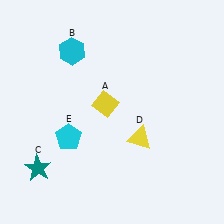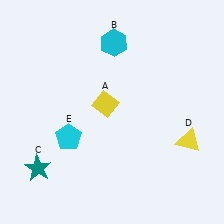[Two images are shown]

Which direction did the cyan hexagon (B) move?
The cyan hexagon (B) moved right.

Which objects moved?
The objects that moved are: the cyan hexagon (B), the yellow triangle (D).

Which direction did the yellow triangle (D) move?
The yellow triangle (D) moved right.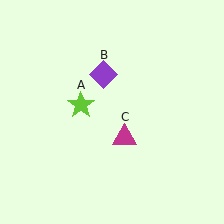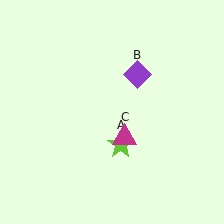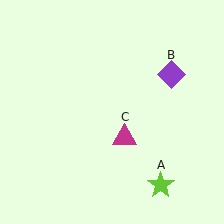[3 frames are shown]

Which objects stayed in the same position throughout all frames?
Magenta triangle (object C) remained stationary.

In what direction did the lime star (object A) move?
The lime star (object A) moved down and to the right.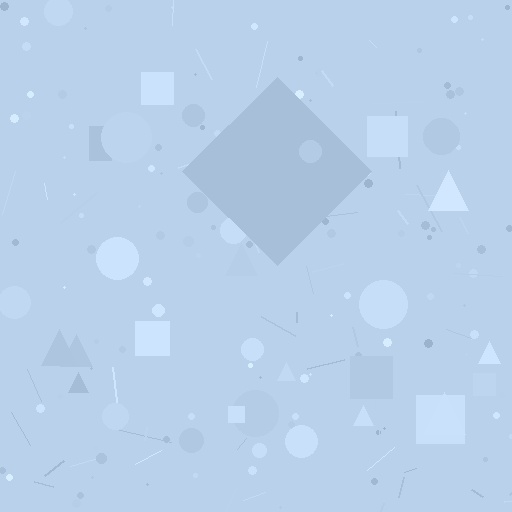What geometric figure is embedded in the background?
A diamond is embedded in the background.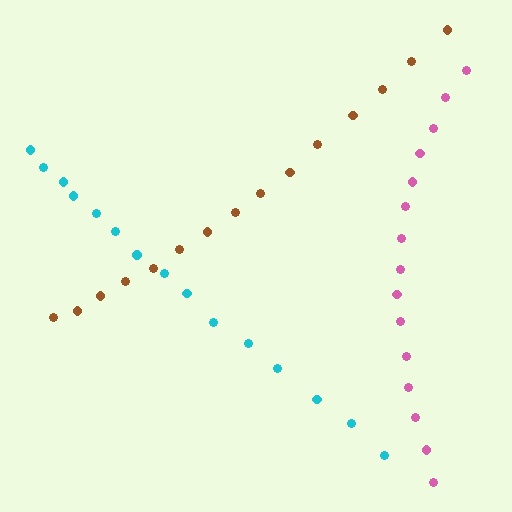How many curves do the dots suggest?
There are 3 distinct paths.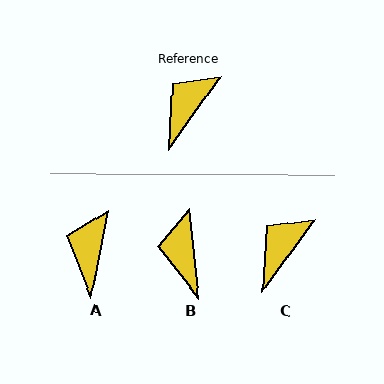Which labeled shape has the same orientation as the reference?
C.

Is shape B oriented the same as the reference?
No, it is off by about 42 degrees.